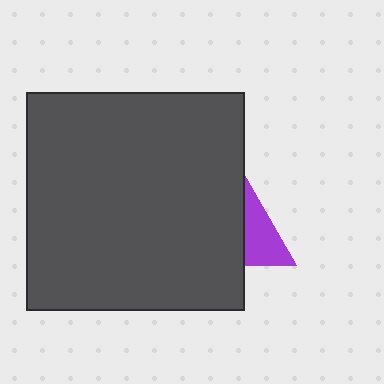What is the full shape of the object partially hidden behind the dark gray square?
The partially hidden object is a purple triangle.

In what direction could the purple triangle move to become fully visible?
The purple triangle could move right. That would shift it out from behind the dark gray square entirely.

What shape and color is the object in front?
The object in front is a dark gray square.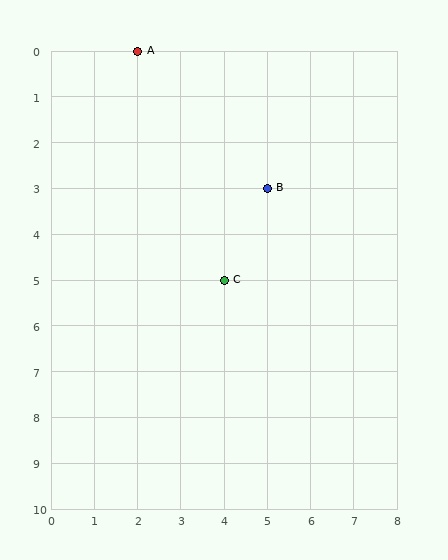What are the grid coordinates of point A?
Point A is at grid coordinates (2, 0).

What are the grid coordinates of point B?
Point B is at grid coordinates (5, 3).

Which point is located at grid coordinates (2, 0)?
Point A is at (2, 0).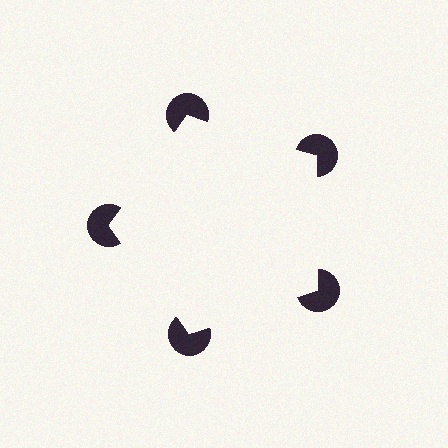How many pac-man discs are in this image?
There are 5 — one at each vertex of the illusory pentagon.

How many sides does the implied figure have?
5 sides.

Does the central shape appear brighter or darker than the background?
It typically appears slightly brighter than the background, even though no actual brightness change is drawn.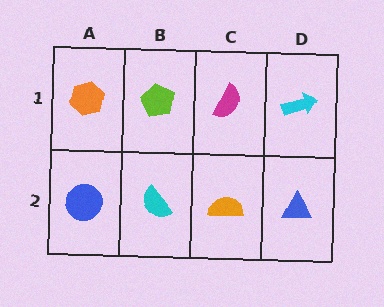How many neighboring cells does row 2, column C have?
3.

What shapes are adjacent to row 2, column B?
A lime pentagon (row 1, column B), a blue circle (row 2, column A), an orange semicircle (row 2, column C).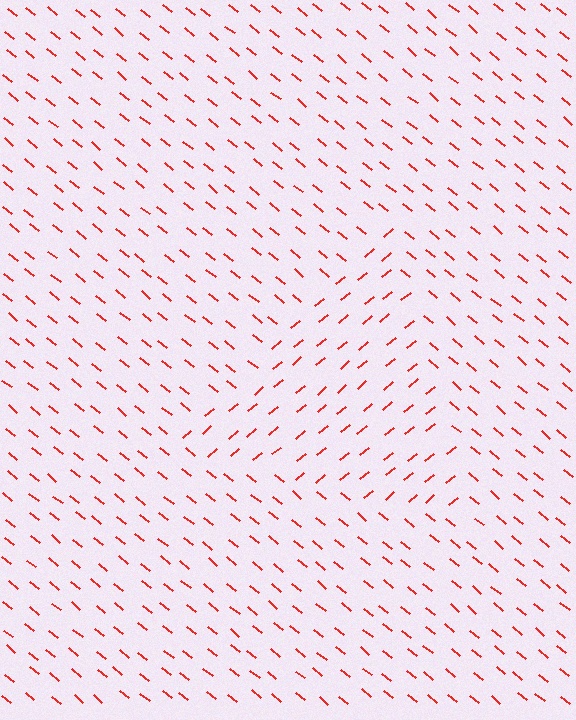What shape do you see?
I see a triangle.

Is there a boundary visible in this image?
Yes, there is a texture boundary formed by a change in line orientation.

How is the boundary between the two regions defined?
The boundary is defined purely by a change in line orientation (approximately 79 degrees difference). All lines are the same color and thickness.